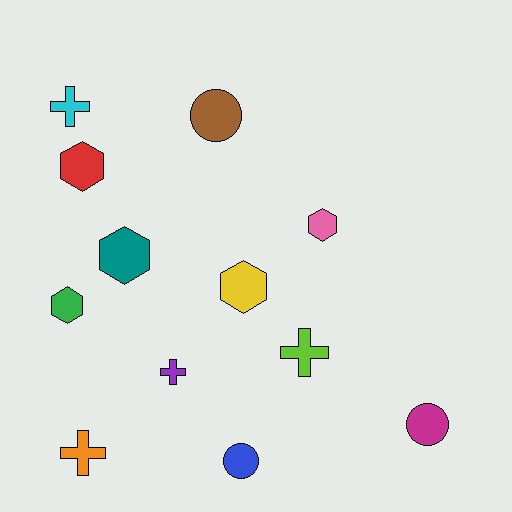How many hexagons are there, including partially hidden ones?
There are 5 hexagons.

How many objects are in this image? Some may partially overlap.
There are 12 objects.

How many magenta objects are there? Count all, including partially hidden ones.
There is 1 magenta object.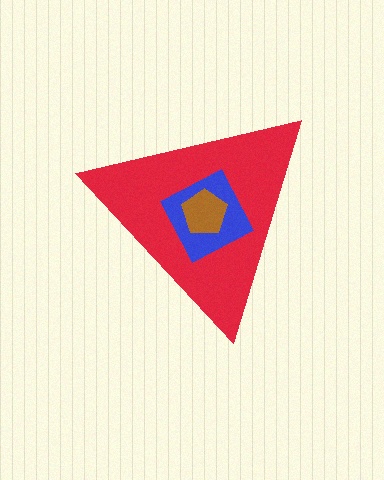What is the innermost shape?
The brown pentagon.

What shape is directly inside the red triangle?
The blue square.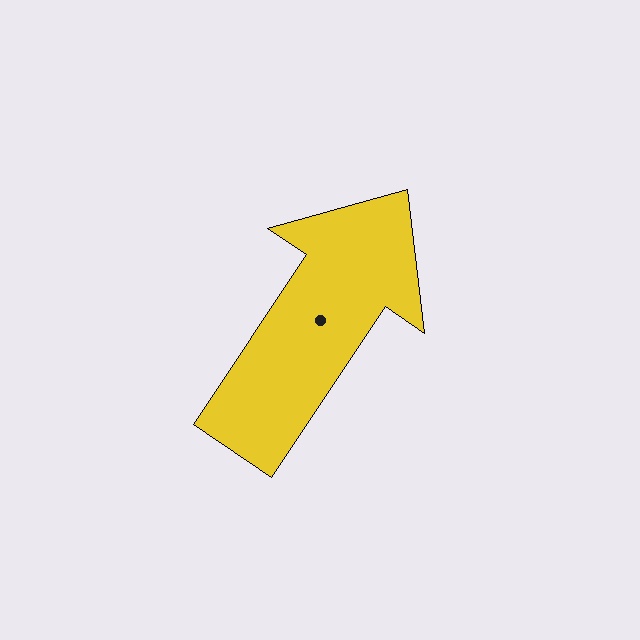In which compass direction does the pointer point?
Northeast.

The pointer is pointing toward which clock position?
Roughly 1 o'clock.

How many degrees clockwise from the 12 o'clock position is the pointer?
Approximately 34 degrees.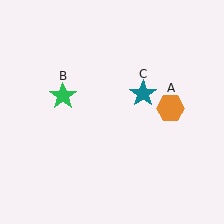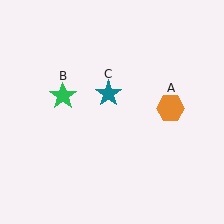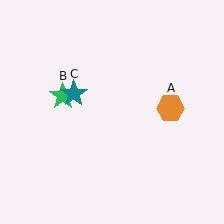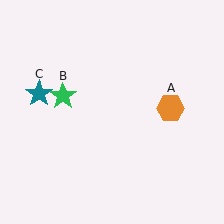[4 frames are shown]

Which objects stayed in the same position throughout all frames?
Orange hexagon (object A) and green star (object B) remained stationary.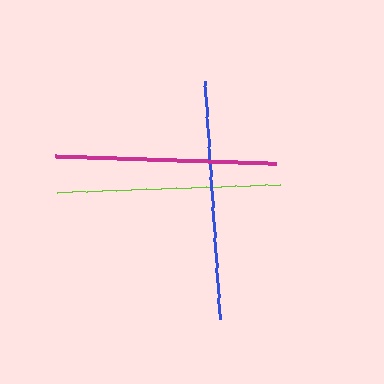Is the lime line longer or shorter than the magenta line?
The lime line is longer than the magenta line.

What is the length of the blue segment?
The blue segment is approximately 238 pixels long.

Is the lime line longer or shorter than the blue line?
The blue line is longer than the lime line.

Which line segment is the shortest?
The magenta line is the shortest at approximately 221 pixels.